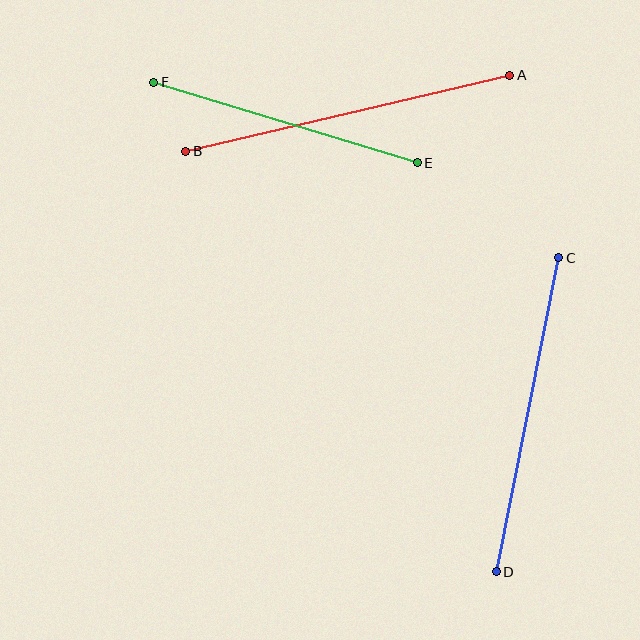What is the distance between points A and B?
The distance is approximately 333 pixels.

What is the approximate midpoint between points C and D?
The midpoint is at approximately (527, 415) pixels.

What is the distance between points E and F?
The distance is approximately 275 pixels.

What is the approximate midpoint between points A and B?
The midpoint is at approximately (348, 113) pixels.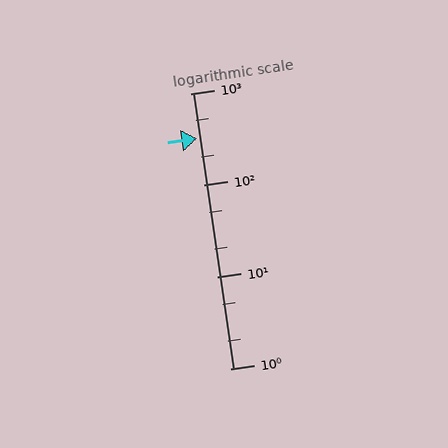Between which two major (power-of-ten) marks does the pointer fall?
The pointer is between 100 and 1000.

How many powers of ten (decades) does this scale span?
The scale spans 3 decades, from 1 to 1000.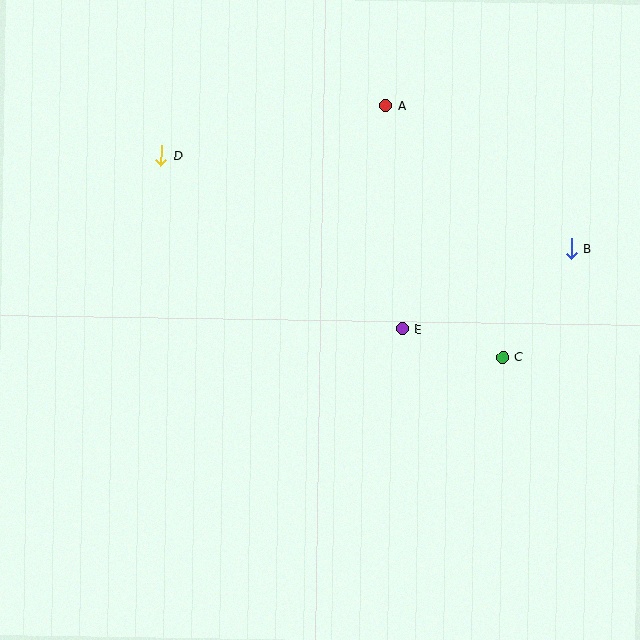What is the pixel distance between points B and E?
The distance between B and E is 187 pixels.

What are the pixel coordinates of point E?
Point E is at (402, 329).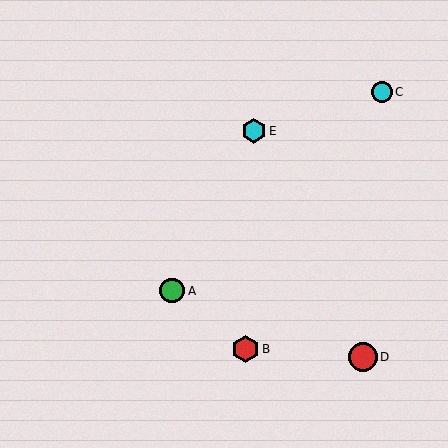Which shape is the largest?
The red circle (labeled D) is the largest.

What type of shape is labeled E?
Shape E is a cyan hexagon.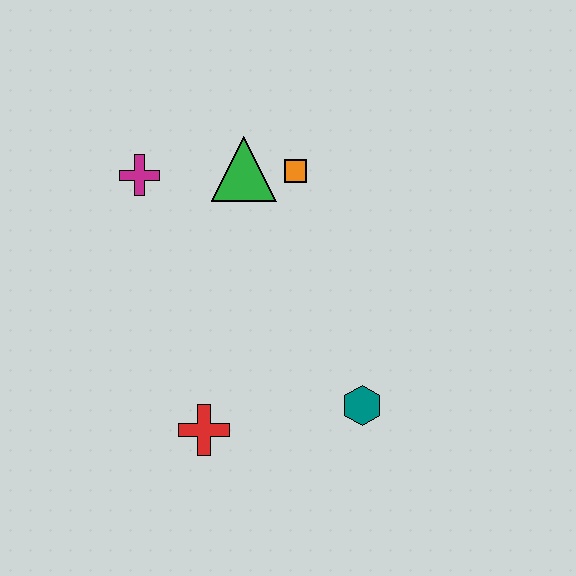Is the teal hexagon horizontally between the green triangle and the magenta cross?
No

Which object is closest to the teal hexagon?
The red cross is closest to the teal hexagon.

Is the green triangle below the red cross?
No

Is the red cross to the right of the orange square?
No